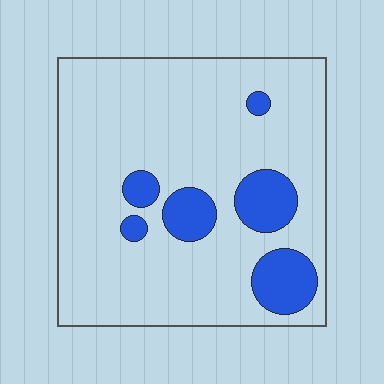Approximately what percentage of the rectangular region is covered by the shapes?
Approximately 15%.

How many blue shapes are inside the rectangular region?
6.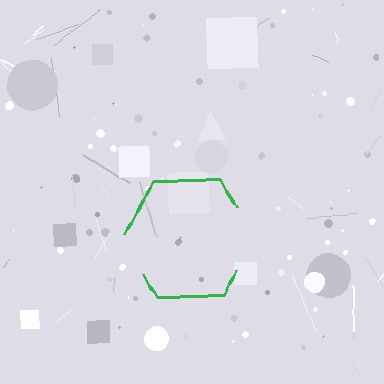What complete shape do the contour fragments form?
The contour fragments form a hexagon.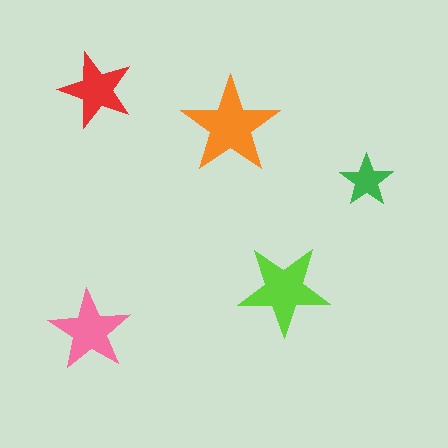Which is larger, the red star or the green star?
The red one.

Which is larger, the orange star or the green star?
The orange one.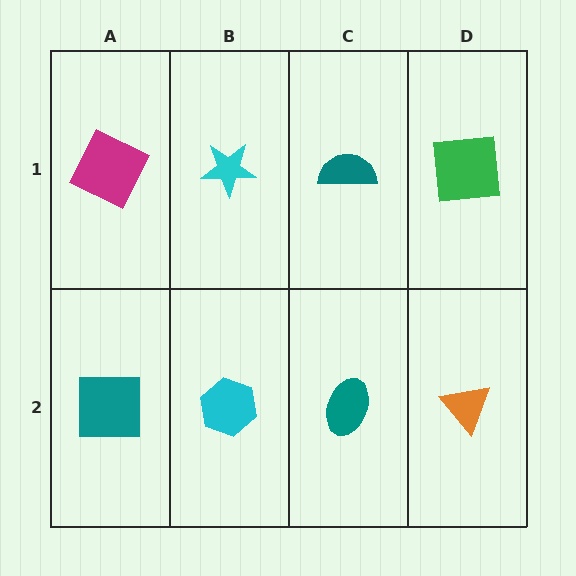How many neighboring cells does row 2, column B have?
3.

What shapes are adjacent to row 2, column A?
A magenta square (row 1, column A), a cyan hexagon (row 2, column B).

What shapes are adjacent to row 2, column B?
A cyan star (row 1, column B), a teal square (row 2, column A), a teal ellipse (row 2, column C).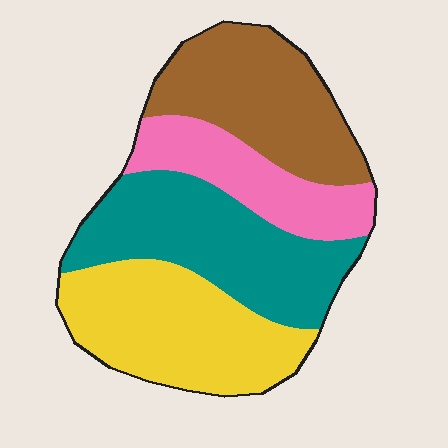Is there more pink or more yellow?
Yellow.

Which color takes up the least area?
Pink, at roughly 15%.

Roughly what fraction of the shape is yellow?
Yellow takes up about one quarter (1/4) of the shape.